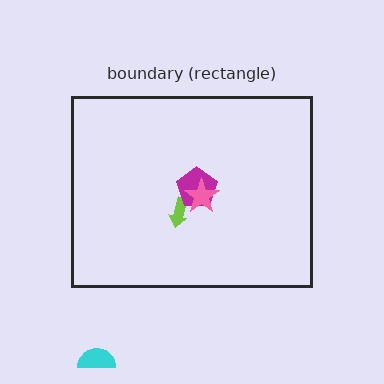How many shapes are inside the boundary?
3 inside, 1 outside.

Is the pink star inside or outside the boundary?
Inside.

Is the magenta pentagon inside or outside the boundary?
Inside.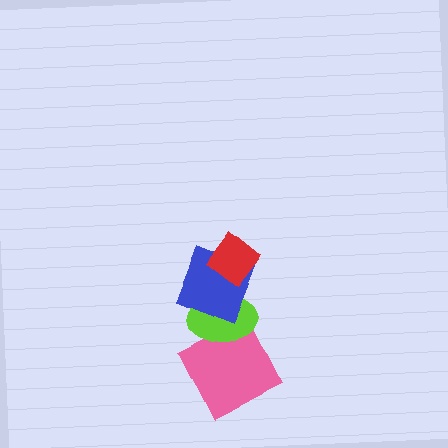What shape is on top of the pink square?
The lime ellipse is on top of the pink square.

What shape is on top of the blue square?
The red diamond is on top of the blue square.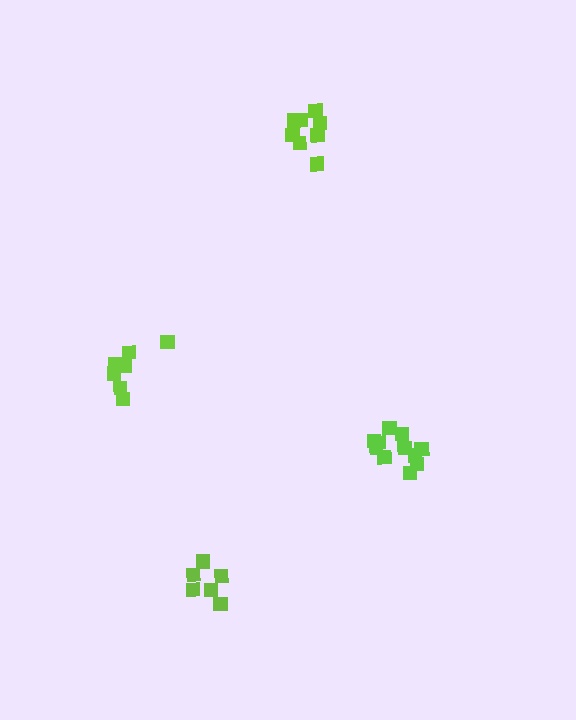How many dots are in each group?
Group 1: 9 dots, Group 2: 6 dots, Group 3: 7 dots, Group 4: 11 dots (33 total).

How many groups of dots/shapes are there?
There are 4 groups.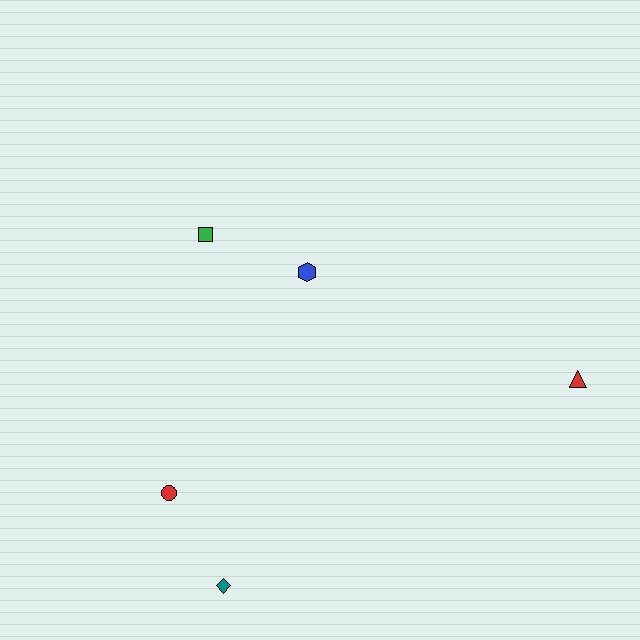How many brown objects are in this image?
There are no brown objects.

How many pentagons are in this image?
There are no pentagons.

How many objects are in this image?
There are 5 objects.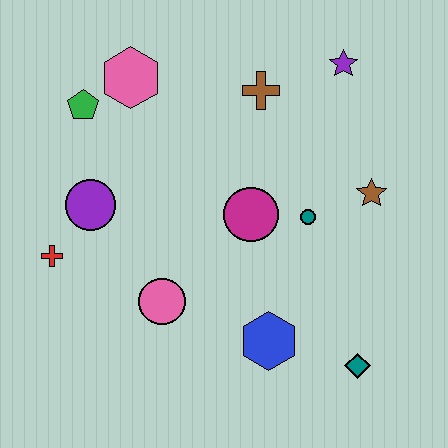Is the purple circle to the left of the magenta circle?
Yes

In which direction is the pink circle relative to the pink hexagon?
The pink circle is below the pink hexagon.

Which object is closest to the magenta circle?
The teal circle is closest to the magenta circle.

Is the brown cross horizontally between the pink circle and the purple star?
Yes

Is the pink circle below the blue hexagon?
No